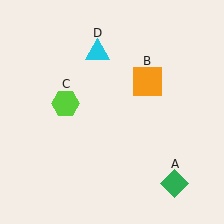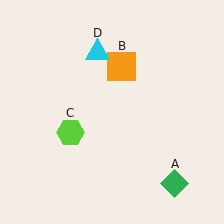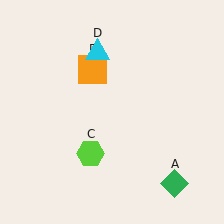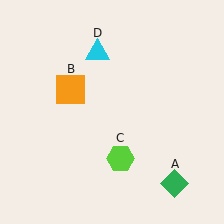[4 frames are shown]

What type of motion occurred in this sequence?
The orange square (object B), lime hexagon (object C) rotated counterclockwise around the center of the scene.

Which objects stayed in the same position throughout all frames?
Green diamond (object A) and cyan triangle (object D) remained stationary.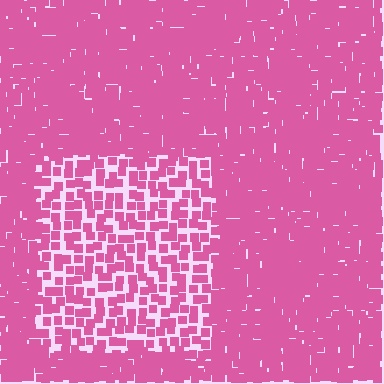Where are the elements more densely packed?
The elements are more densely packed outside the rectangle boundary.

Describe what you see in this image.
The image contains small pink elements arranged at two different densities. A rectangle-shaped region is visible where the elements are less densely packed than the surrounding area.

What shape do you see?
I see a rectangle.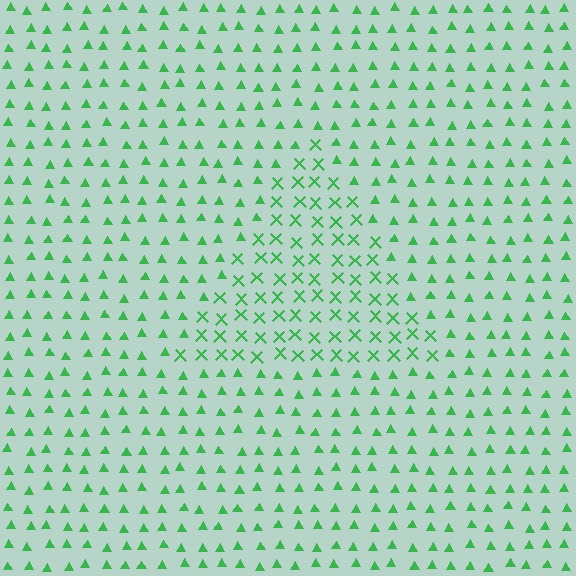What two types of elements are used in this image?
The image uses X marks inside the triangle region and triangles outside it.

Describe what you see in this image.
The image is filled with small green elements arranged in a uniform grid. A triangle-shaped region contains X marks, while the surrounding area contains triangles. The boundary is defined purely by the change in element shape.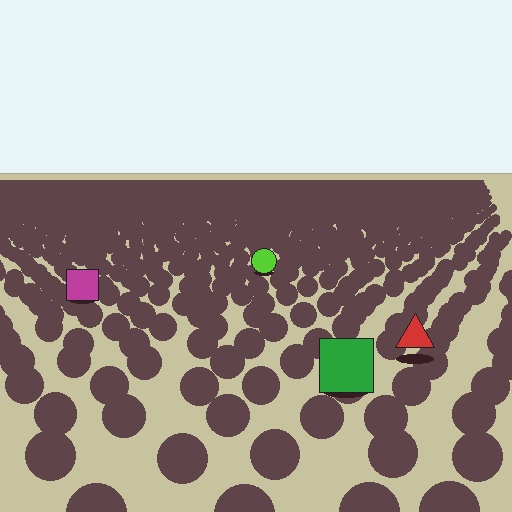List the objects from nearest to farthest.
From nearest to farthest: the green square, the red triangle, the magenta square, the lime circle.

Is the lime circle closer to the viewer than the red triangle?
No. The red triangle is closer — you can tell from the texture gradient: the ground texture is coarser near it.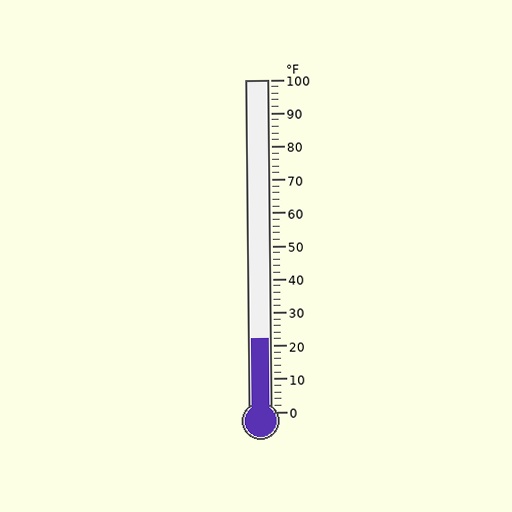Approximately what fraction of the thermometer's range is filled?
The thermometer is filled to approximately 20% of its range.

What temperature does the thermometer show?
The thermometer shows approximately 22°F.